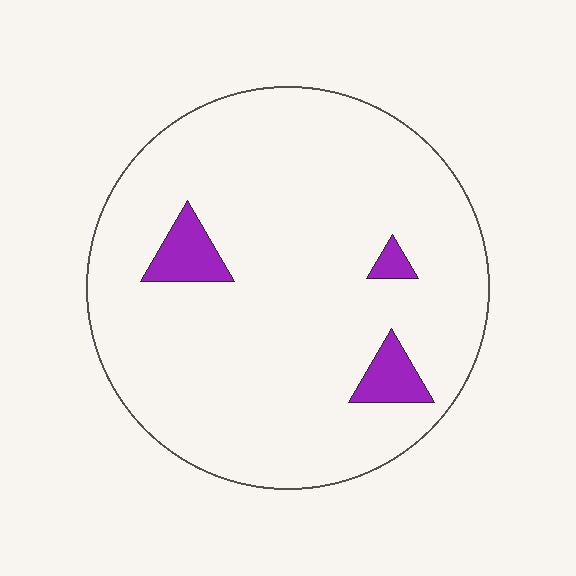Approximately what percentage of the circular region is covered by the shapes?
Approximately 5%.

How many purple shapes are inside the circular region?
3.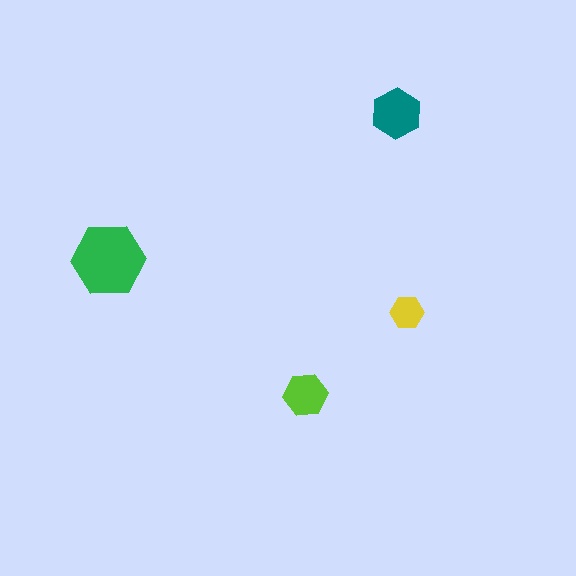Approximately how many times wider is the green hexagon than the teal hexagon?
About 1.5 times wider.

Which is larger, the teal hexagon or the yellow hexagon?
The teal one.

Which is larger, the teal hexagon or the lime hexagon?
The teal one.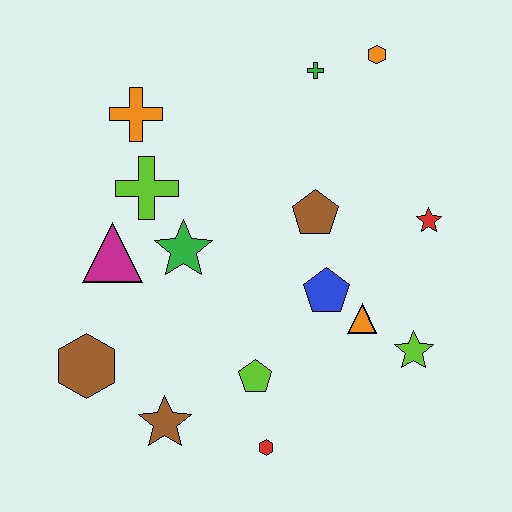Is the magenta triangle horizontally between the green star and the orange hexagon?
No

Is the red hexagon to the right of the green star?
Yes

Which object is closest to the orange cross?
The lime cross is closest to the orange cross.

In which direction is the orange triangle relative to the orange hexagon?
The orange triangle is below the orange hexagon.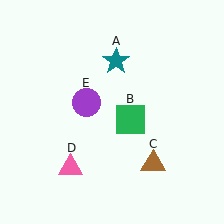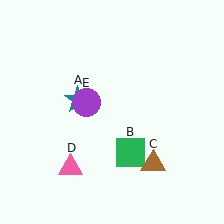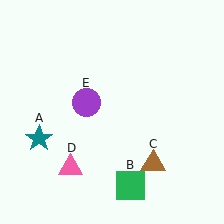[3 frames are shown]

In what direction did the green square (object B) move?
The green square (object B) moved down.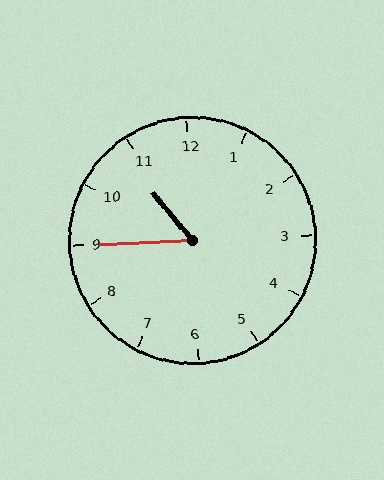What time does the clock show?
10:45.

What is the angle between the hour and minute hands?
Approximately 52 degrees.